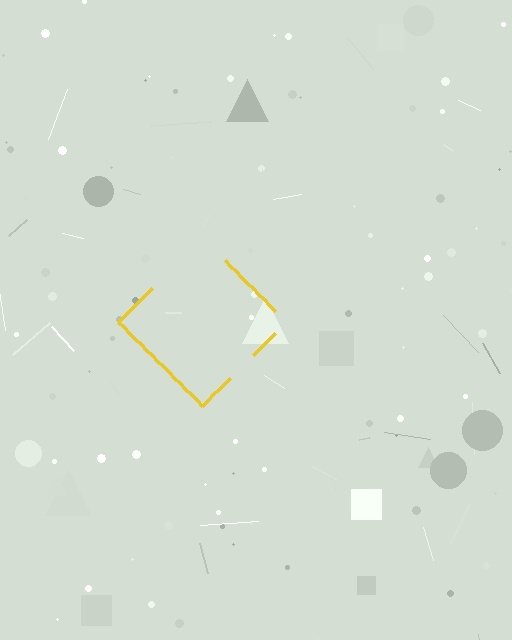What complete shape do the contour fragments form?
The contour fragments form a diamond.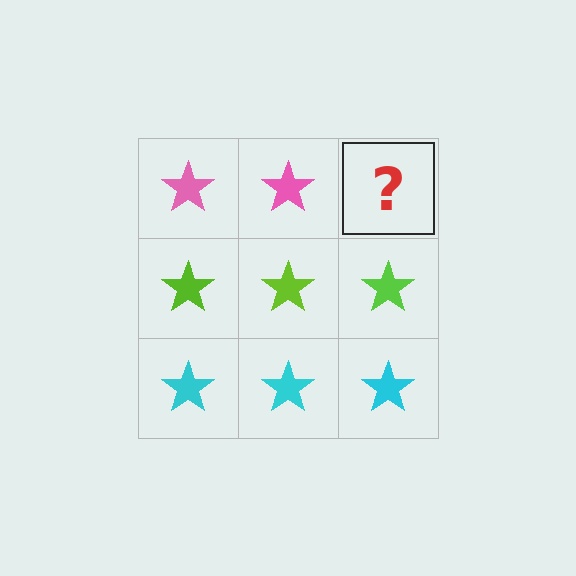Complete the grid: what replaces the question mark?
The question mark should be replaced with a pink star.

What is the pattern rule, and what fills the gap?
The rule is that each row has a consistent color. The gap should be filled with a pink star.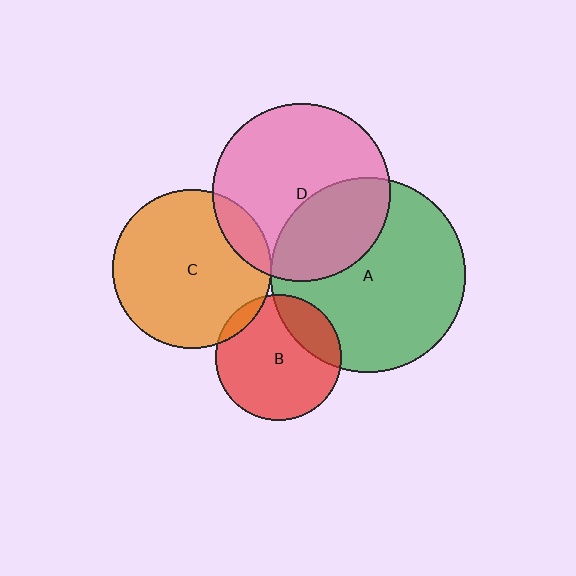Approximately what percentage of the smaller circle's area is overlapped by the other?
Approximately 20%.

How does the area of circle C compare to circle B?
Approximately 1.6 times.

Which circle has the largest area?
Circle A (green).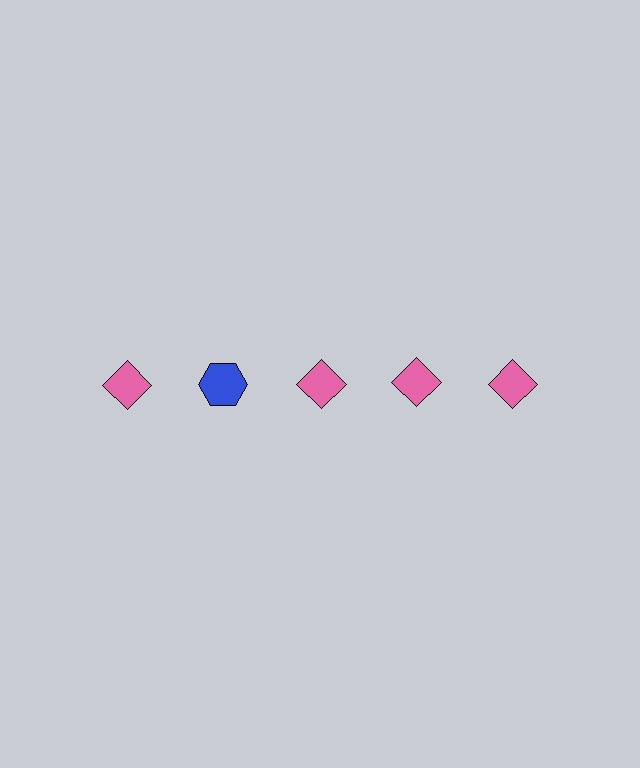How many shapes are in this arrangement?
There are 5 shapes arranged in a grid pattern.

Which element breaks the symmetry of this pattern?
The blue hexagon in the top row, second from left column breaks the symmetry. All other shapes are pink diamonds.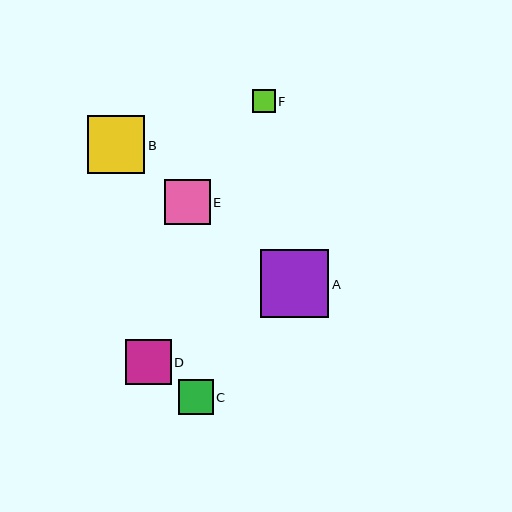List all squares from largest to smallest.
From largest to smallest: A, B, E, D, C, F.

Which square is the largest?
Square A is the largest with a size of approximately 68 pixels.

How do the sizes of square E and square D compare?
Square E and square D are approximately the same size.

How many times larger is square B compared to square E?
Square B is approximately 1.3 times the size of square E.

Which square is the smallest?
Square F is the smallest with a size of approximately 23 pixels.